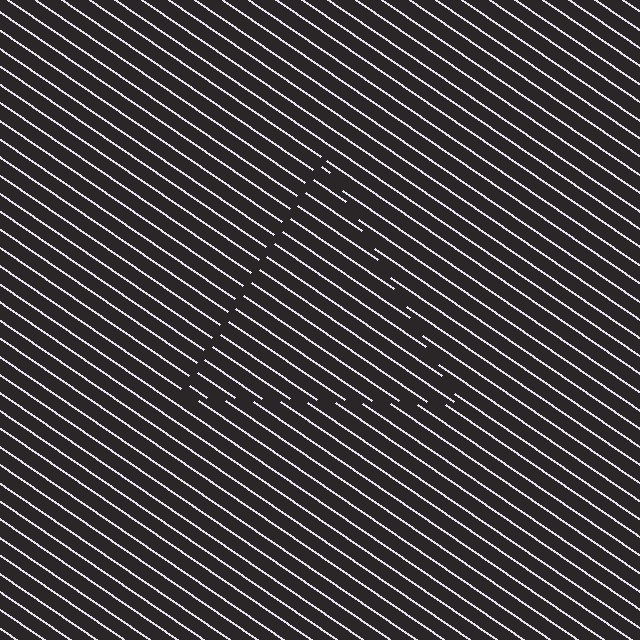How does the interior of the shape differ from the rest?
The interior of the shape contains the same grating, shifted by half a period — the contour is defined by the phase discontinuity where line-ends from the inner and outer gratings abut.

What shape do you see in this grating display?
An illusory triangle. The interior of the shape contains the same grating, shifted by half a period — the contour is defined by the phase discontinuity where line-ends from the inner and outer gratings abut.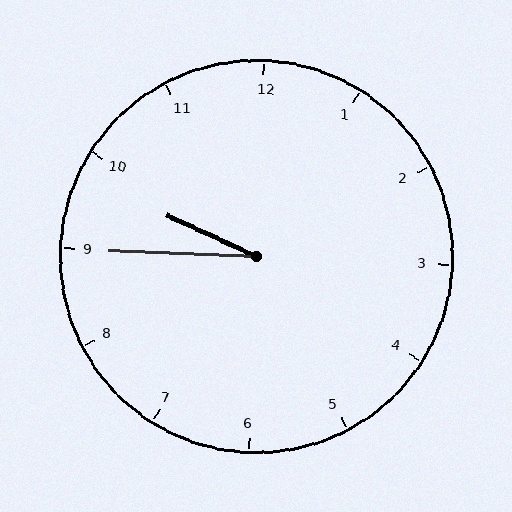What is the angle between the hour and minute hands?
Approximately 22 degrees.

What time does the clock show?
9:45.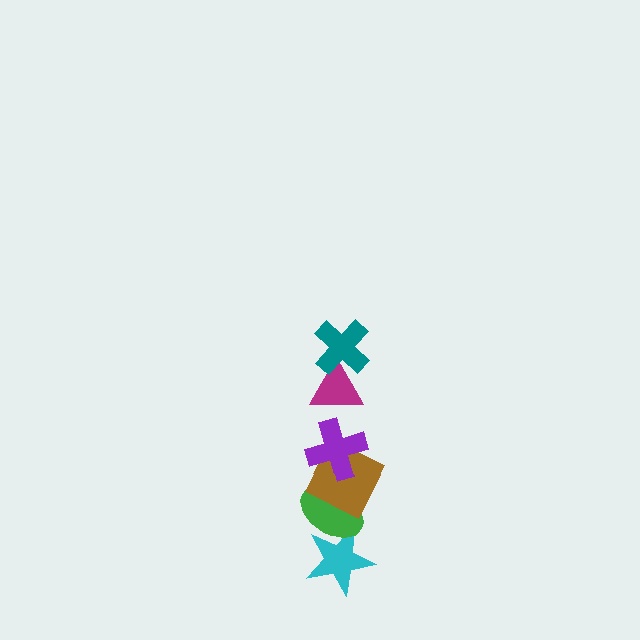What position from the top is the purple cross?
The purple cross is 3rd from the top.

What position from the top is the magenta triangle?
The magenta triangle is 2nd from the top.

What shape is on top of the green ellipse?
The brown square is on top of the green ellipse.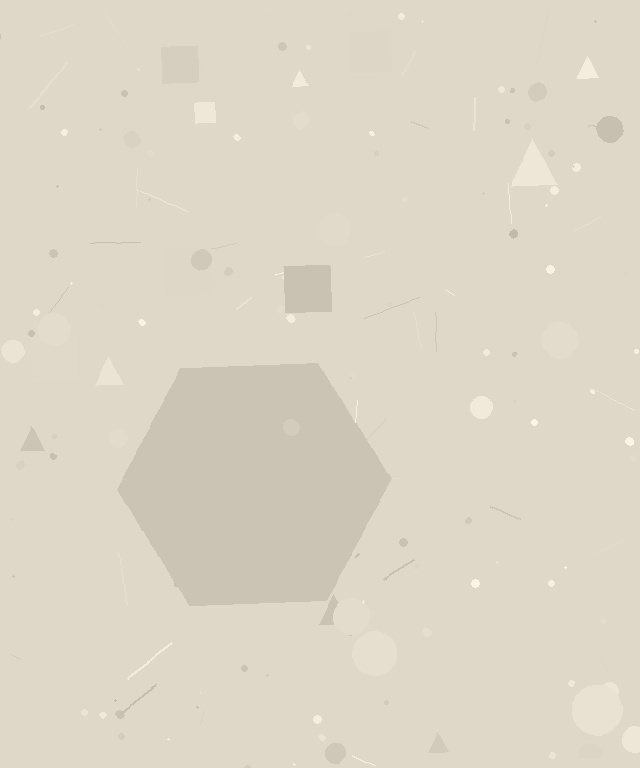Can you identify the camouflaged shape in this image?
The camouflaged shape is a hexagon.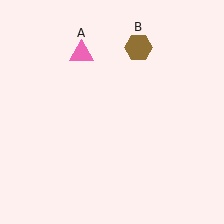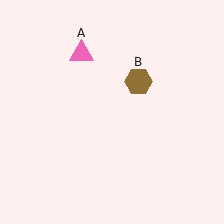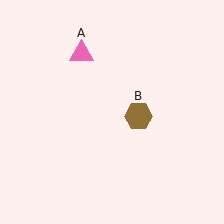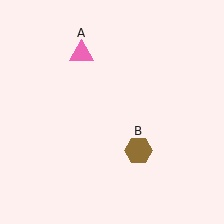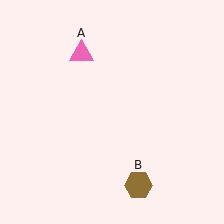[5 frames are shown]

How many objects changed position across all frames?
1 object changed position: brown hexagon (object B).